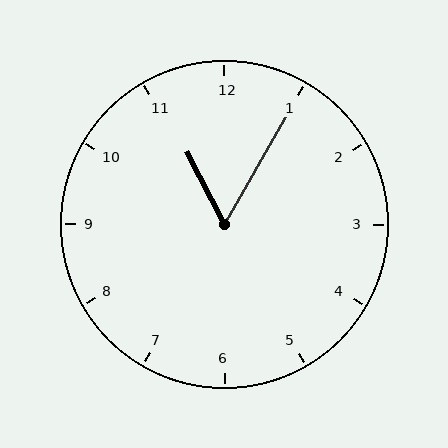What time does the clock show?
11:05.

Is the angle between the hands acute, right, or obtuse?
It is acute.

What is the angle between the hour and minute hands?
Approximately 58 degrees.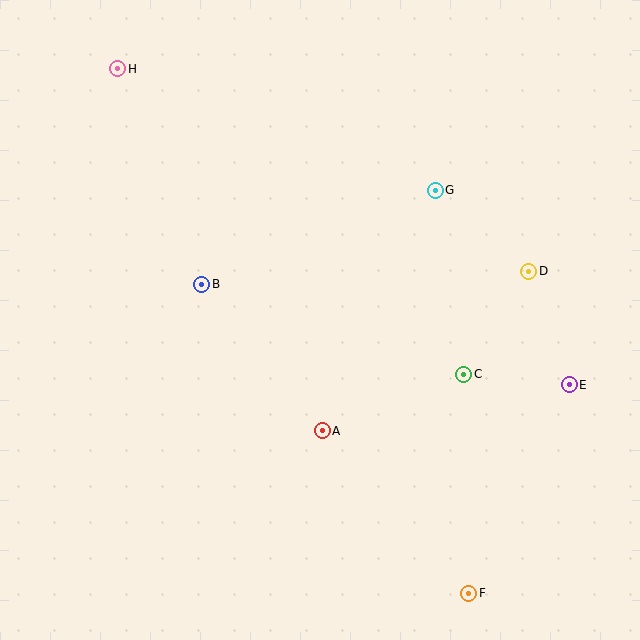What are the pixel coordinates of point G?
Point G is at (435, 190).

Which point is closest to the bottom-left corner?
Point A is closest to the bottom-left corner.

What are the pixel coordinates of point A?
Point A is at (322, 431).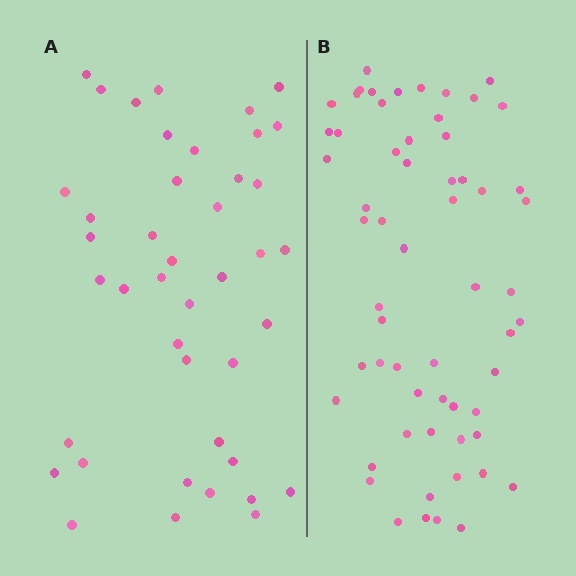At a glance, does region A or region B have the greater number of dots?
Region B (the right region) has more dots.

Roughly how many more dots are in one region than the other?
Region B has approximately 20 more dots than region A.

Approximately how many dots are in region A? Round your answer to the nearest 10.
About 40 dots. (The exact count is 42, which rounds to 40.)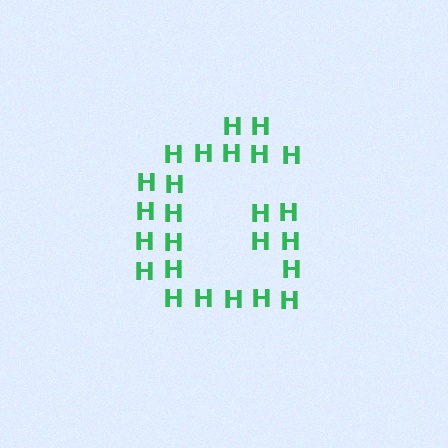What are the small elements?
The small elements are letter H's.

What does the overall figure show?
The overall figure shows the letter G.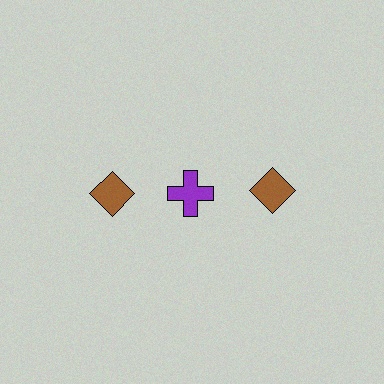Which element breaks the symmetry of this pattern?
The purple cross in the top row, second from left column breaks the symmetry. All other shapes are brown diamonds.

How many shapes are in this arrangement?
There are 3 shapes arranged in a grid pattern.